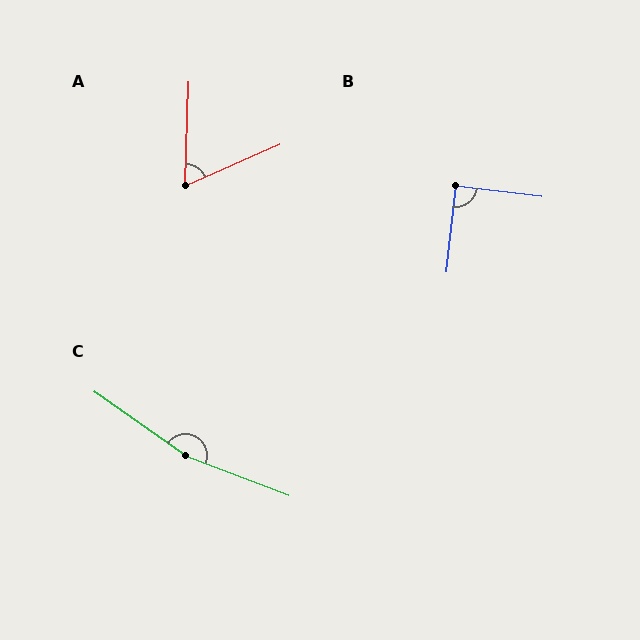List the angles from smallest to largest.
A (64°), B (89°), C (166°).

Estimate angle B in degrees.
Approximately 89 degrees.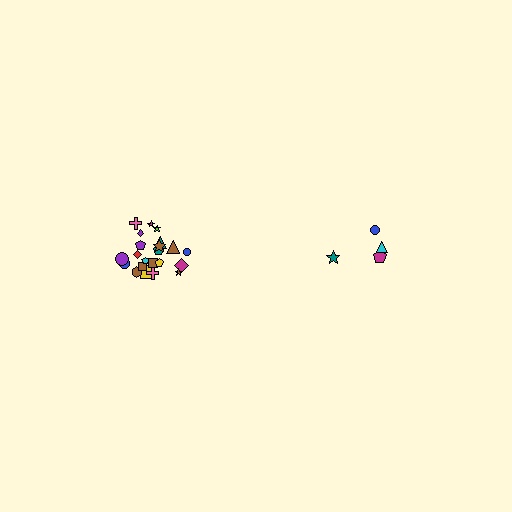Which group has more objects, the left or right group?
The left group.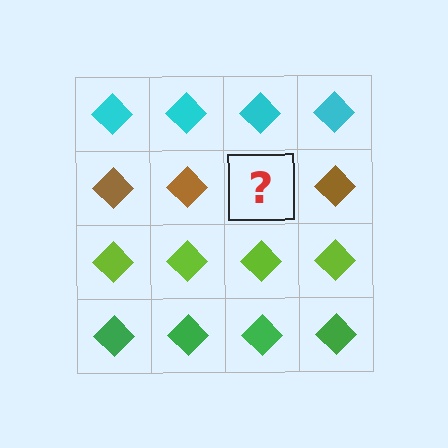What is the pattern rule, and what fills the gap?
The rule is that each row has a consistent color. The gap should be filled with a brown diamond.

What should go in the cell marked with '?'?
The missing cell should contain a brown diamond.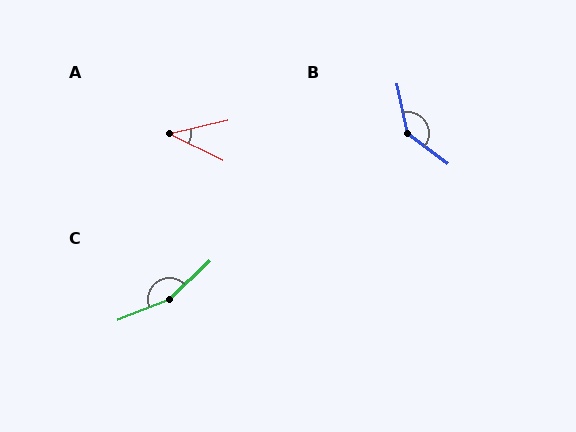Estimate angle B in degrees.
Approximately 138 degrees.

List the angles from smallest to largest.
A (40°), B (138°), C (157°).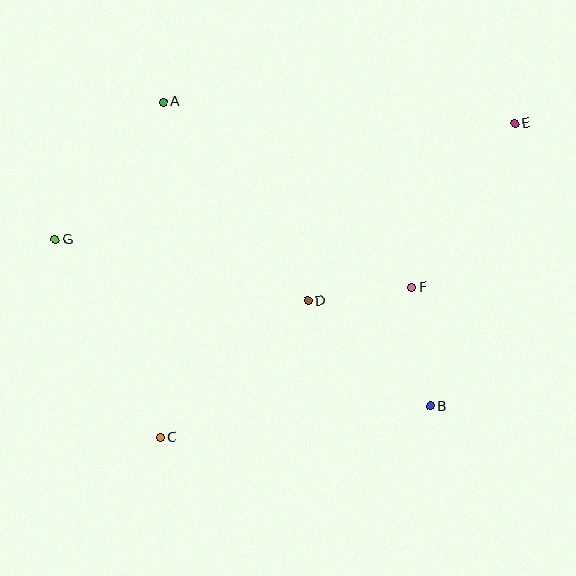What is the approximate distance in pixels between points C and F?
The distance between C and F is approximately 293 pixels.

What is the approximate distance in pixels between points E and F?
The distance between E and F is approximately 193 pixels.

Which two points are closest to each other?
Points D and F are closest to each other.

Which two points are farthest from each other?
Points C and E are farthest from each other.